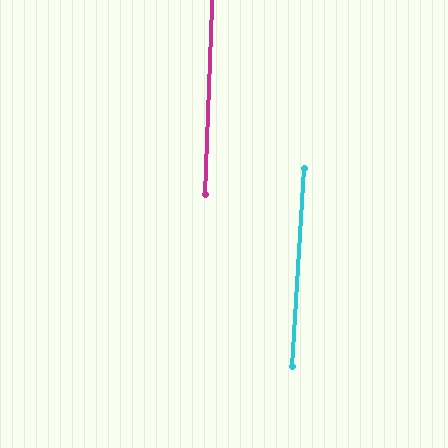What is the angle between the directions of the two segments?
Approximately 1 degree.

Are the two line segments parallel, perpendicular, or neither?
Parallel — their directions differ by only 1.2°.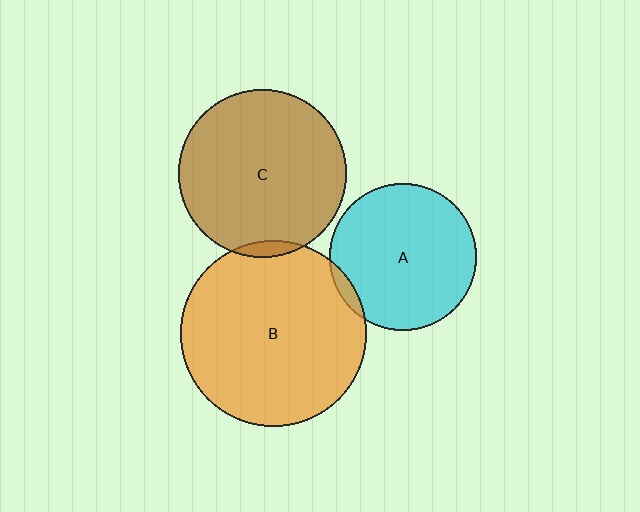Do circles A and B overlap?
Yes.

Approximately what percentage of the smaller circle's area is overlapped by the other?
Approximately 5%.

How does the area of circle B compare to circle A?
Approximately 1.6 times.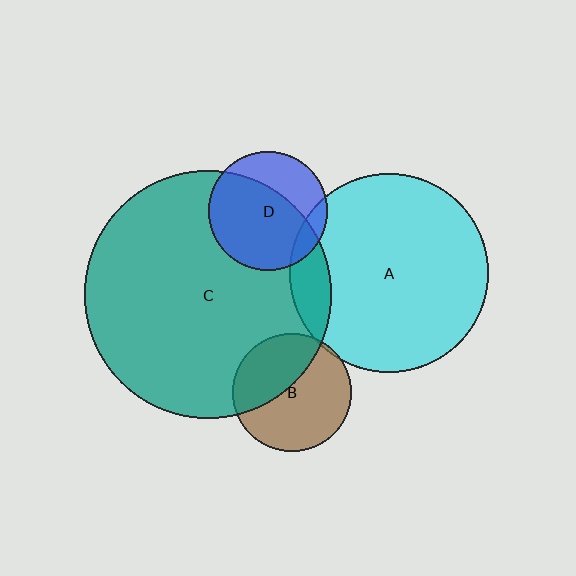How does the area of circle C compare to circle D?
Approximately 4.3 times.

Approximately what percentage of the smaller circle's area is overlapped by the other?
Approximately 10%.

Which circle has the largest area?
Circle C (teal).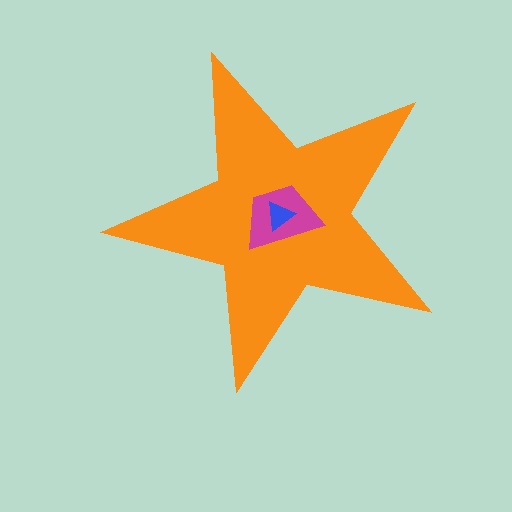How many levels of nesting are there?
3.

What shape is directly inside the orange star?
The magenta trapezoid.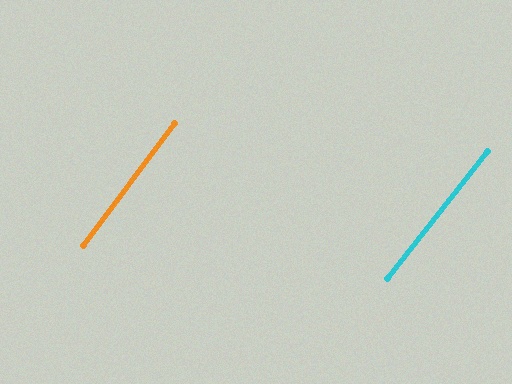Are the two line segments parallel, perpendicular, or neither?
Parallel — their directions differ by only 1.5°.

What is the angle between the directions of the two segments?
Approximately 1 degree.